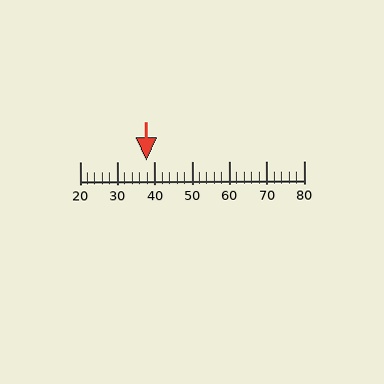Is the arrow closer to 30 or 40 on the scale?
The arrow is closer to 40.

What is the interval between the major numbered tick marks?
The major tick marks are spaced 10 units apart.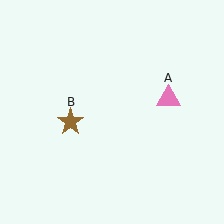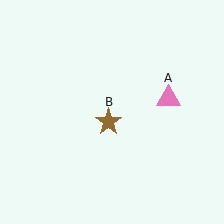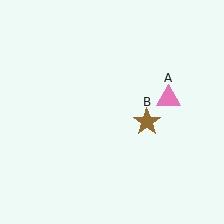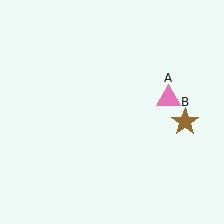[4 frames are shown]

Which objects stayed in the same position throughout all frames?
Pink triangle (object A) remained stationary.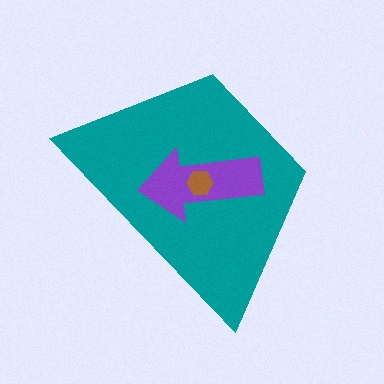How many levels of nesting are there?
3.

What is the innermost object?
The brown hexagon.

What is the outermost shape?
The teal trapezoid.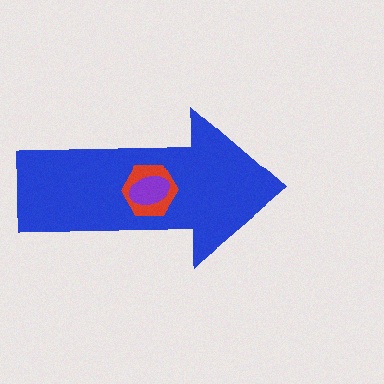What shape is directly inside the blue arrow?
The red hexagon.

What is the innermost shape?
The purple ellipse.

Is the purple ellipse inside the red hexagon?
Yes.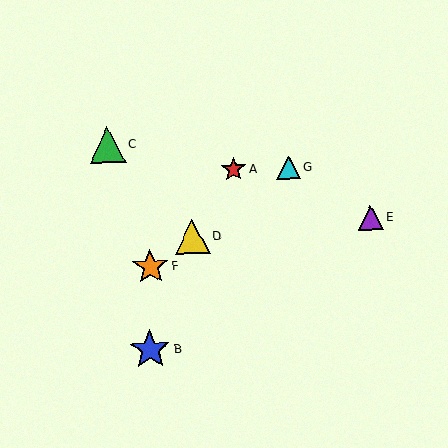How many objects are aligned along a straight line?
3 objects (D, F, G) are aligned along a straight line.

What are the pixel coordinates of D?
Object D is at (192, 237).